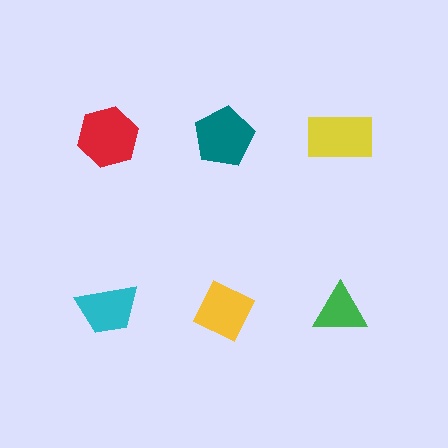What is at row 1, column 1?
A red hexagon.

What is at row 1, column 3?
A yellow rectangle.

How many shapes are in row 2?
3 shapes.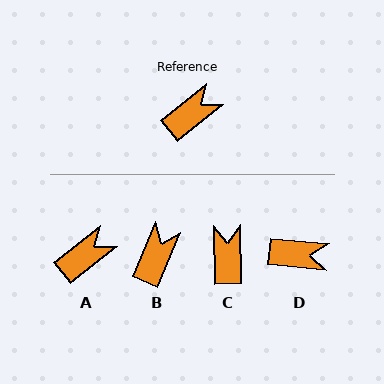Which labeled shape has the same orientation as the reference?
A.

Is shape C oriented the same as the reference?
No, it is off by about 52 degrees.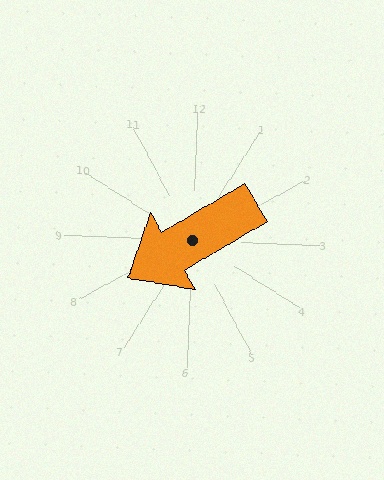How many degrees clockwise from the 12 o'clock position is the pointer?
Approximately 237 degrees.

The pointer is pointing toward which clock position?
Roughly 8 o'clock.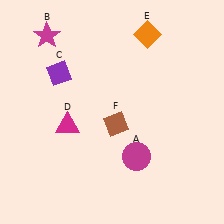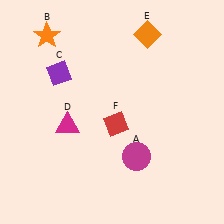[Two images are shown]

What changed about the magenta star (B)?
In Image 1, B is magenta. In Image 2, it changed to orange.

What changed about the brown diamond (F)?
In Image 1, F is brown. In Image 2, it changed to red.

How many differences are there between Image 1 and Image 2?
There are 2 differences between the two images.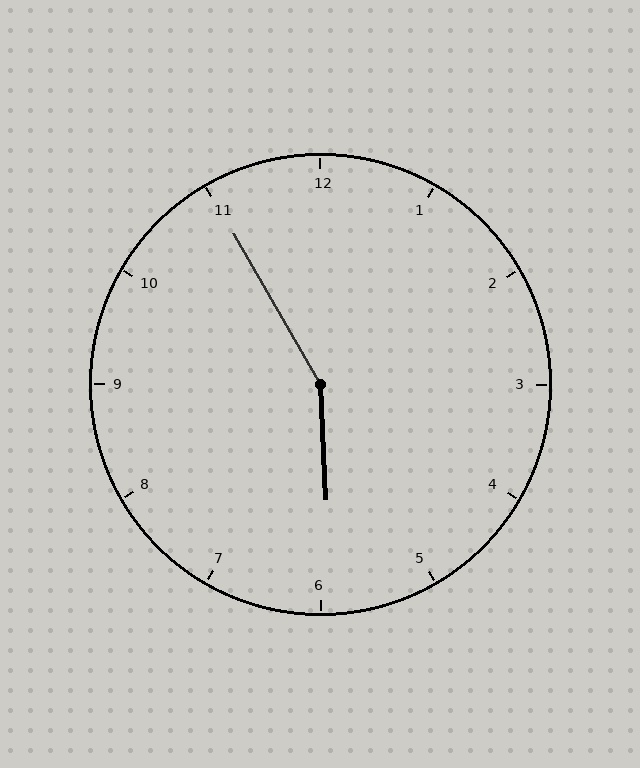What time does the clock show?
5:55.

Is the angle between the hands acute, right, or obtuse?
It is obtuse.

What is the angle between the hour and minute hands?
Approximately 152 degrees.